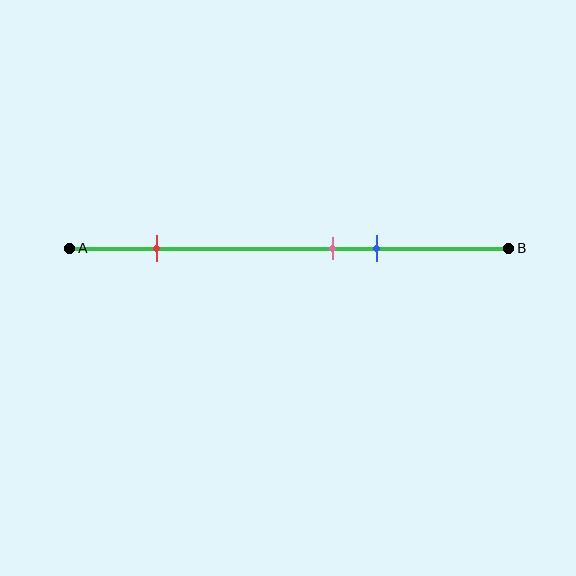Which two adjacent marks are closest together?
The pink and blue marks are the closest adjacent pair.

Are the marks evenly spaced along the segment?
No, the marks are not evenly spaced.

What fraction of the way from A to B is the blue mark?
The blue mark is approximately 70% (0.7) of the way from A to B.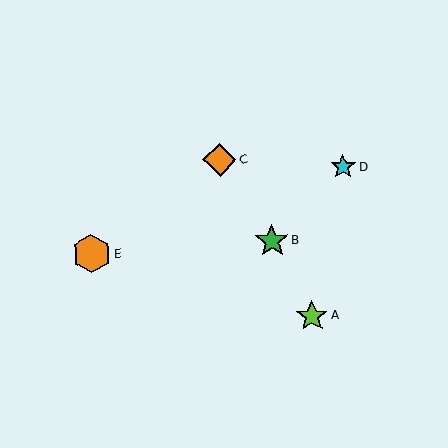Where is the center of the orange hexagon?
The center of the orange hexagon is at (91, 254).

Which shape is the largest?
The orange hexagon (labeled E) is the largest.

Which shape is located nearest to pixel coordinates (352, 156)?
The cyan star (labeled D) at (343, 167) is nearest to that location.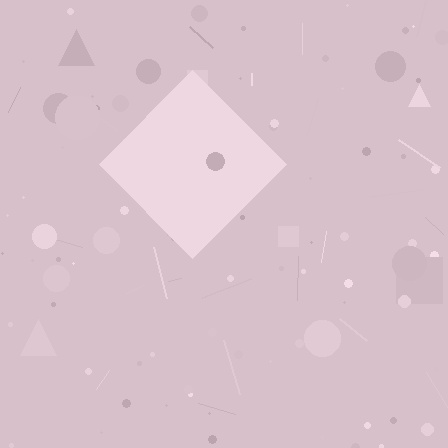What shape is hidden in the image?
A diamond is hidden in the image.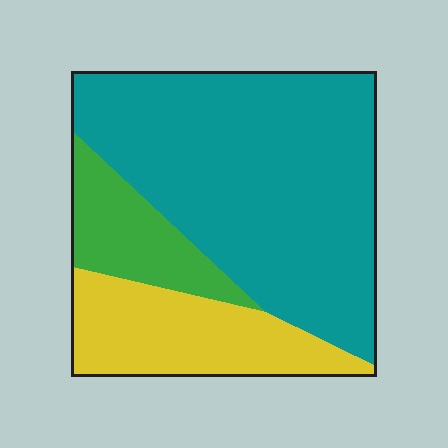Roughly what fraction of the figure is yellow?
Yellow covers about 25% of the figure.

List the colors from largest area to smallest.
From largest to smallest: teal, yellow, green.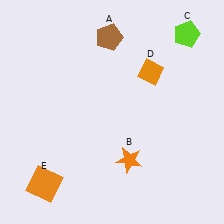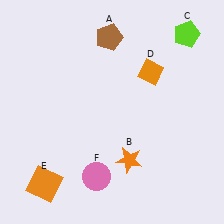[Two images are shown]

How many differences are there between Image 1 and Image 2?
There is 1 difference between the two images.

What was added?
A pink circle (F) was added in Image 2.